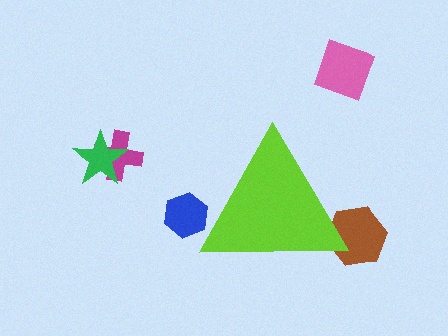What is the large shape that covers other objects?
A lime triangle.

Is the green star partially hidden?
No, the green star is fully visible.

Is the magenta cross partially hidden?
No, the magenta cross is fully visible.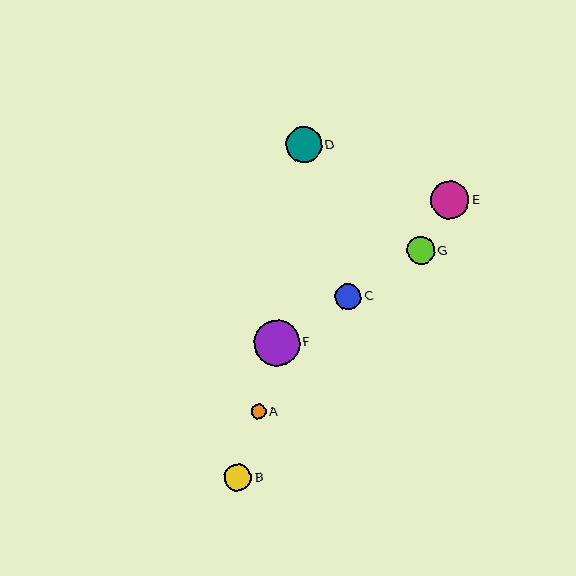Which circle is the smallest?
Circle A is the smallest with a size of approximately 15 pixels.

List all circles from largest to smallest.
From largest to smallest: F, E, D, G, B, C, A.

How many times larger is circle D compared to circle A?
Circle D is approximately 2.4 times the size of circle A.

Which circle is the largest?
Circle F is the largest with a size of approximately 46 pixels.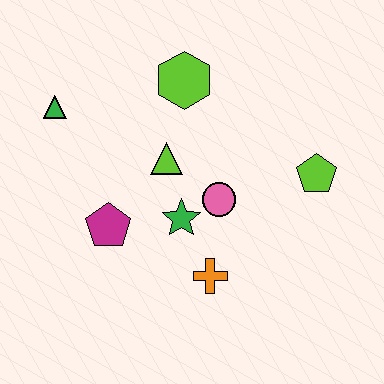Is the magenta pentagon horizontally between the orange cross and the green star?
No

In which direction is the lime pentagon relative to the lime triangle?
The lime pentagon is to the right of the lime triangle.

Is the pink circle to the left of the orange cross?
No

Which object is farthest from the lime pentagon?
The green triangle is farthest from the lime pentagon.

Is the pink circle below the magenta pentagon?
No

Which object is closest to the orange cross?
The green star is closest to the orange cross.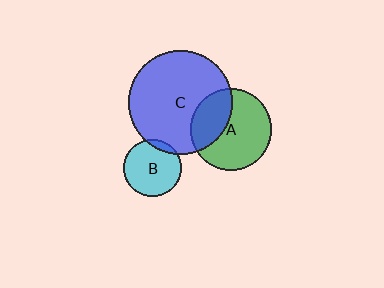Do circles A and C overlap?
Yes.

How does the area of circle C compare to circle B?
Approximately 3.3 times.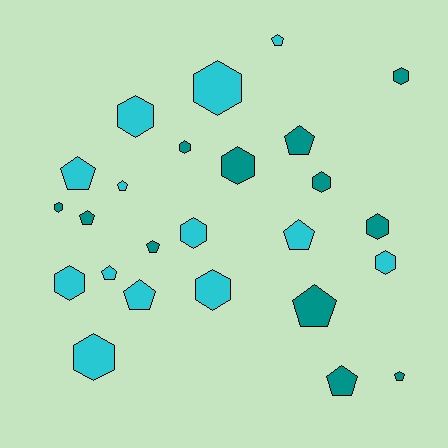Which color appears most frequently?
Cyan, with 13 objects.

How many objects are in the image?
There are 25 objects.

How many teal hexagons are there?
There are 6 teal hexagons.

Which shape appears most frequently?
Hexagon, with 13 objects.